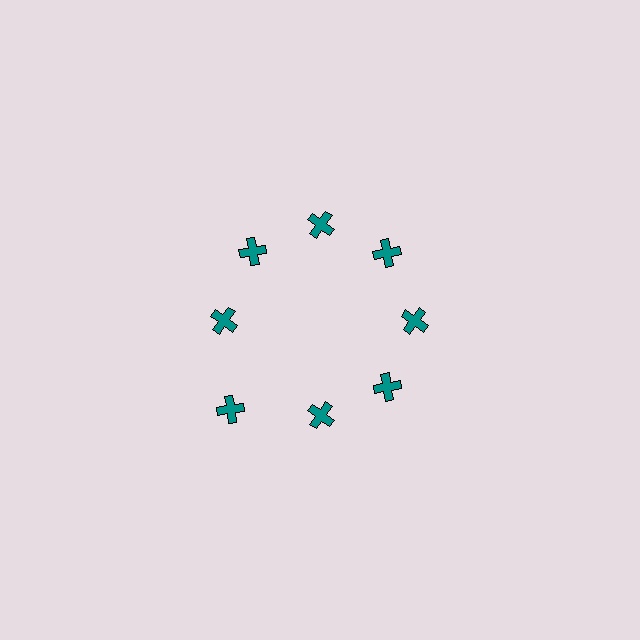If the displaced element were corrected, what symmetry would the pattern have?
It would have 8-fold rotational symmetry — the pattern would map onto itself every 45 degrees.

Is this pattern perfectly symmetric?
No. The 8 teal crosses are arranged in a ring, but one element near the 8 o'clock position is pushed outward from the center, breaking the 8-fold rotational symmetry.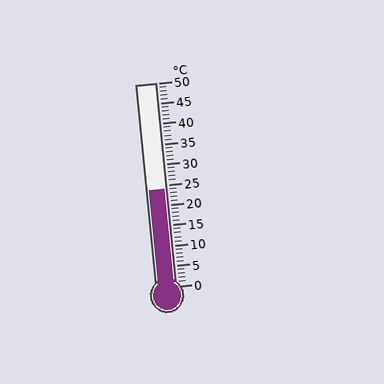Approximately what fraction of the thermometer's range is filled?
The thermometer is filled to approximately 50% of its range.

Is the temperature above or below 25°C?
The temperature is below 25°C.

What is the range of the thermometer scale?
The thermometer scale ranges from 0°C to 50°C.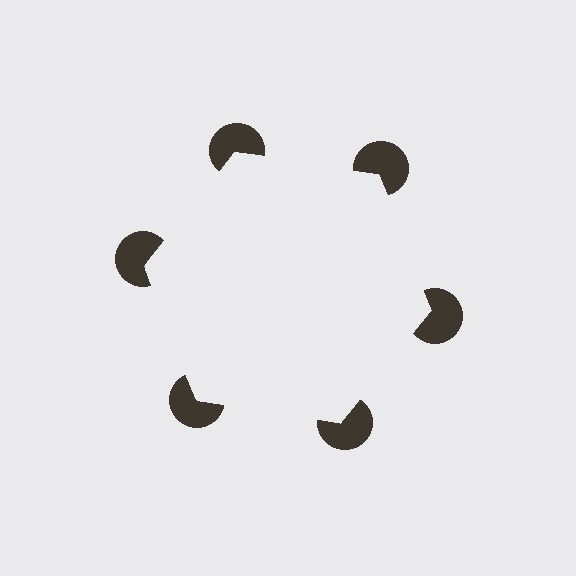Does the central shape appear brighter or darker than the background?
It typically appears slightly brighter than the background, even though no actual brightness change is drawn.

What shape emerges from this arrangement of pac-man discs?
An illusory hexagon — its edges are inferred from the aligned wedge cuts in the pac-man discs, not physically drawn.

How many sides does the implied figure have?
6 sides.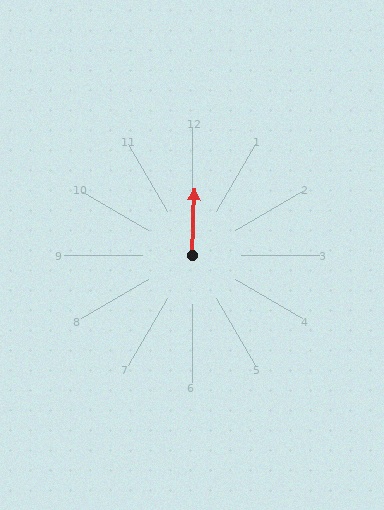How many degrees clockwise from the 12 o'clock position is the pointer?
Approximately 2 degrees.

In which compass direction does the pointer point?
North.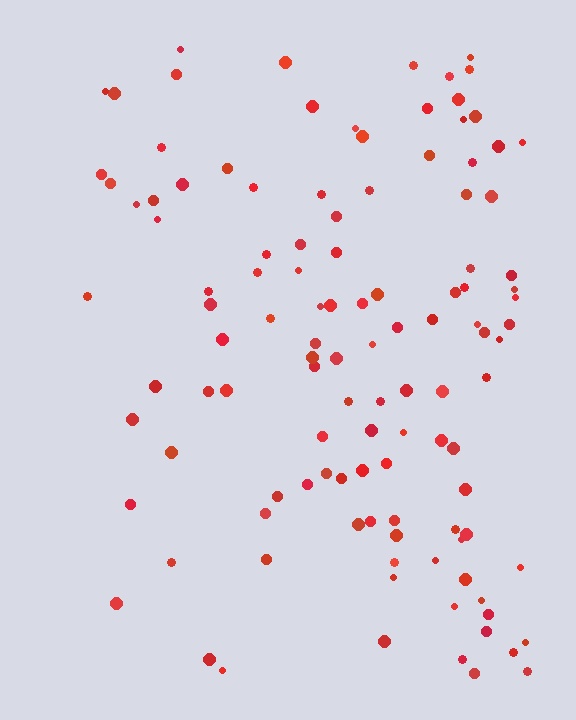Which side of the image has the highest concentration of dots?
The right.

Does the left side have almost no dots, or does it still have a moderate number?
Still a moderate number, just noticeably fewer than the right.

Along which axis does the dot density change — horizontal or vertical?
Horizontal.